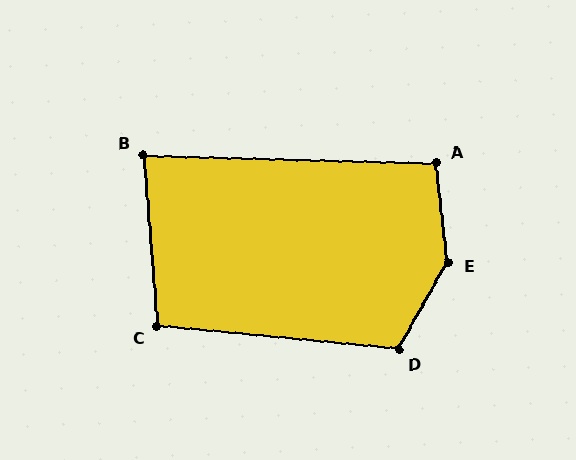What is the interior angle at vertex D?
Approximately 114 degrees (obtuse).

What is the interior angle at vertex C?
Approximately 100 degrees (obtuse).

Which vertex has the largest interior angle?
E, at approximately 144 degrees.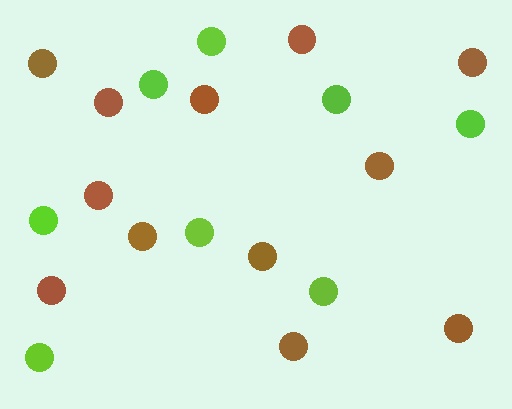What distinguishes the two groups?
There are 2 groups: one group of lime circles (8) and one group of brown circles (12).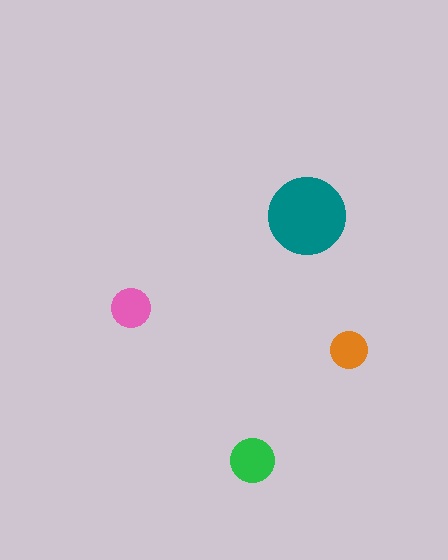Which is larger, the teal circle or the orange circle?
The teal one.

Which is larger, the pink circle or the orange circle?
The pink one.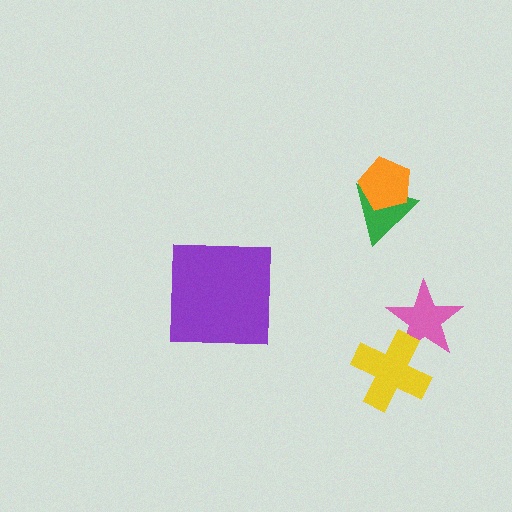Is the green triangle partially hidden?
Yes, it is partially covered by another shape.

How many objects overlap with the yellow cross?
1 object overlaps with the yellow cross.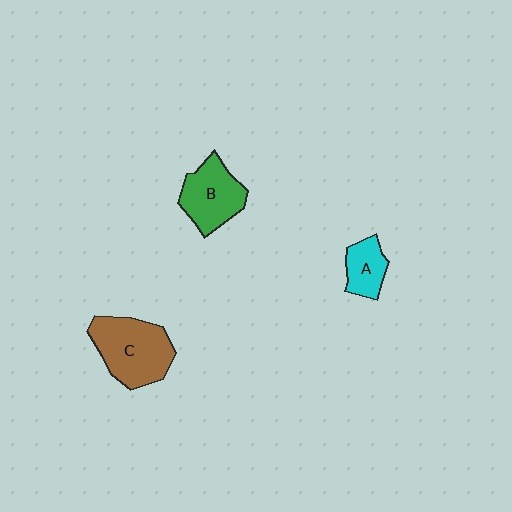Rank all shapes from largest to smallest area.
From largest to smallest: C (brown), B (green), A (cyan).